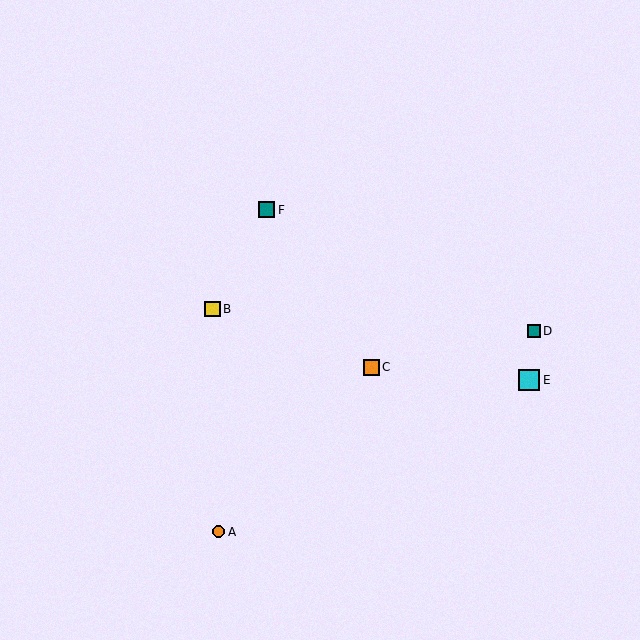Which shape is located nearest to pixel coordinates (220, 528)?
The orange circle (labeled A) at (218, 532) is nearest to that location.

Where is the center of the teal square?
The center of the teal square is at (534, 331).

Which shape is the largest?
The cyan square (labeled E) is the largest.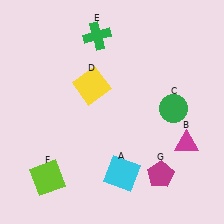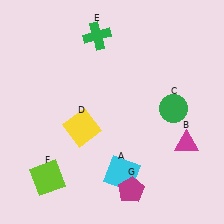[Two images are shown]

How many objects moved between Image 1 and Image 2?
2 objects moved between the two images.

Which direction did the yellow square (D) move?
The yellow square (D) moved down.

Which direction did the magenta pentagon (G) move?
The magenta pentagon (G) moved left.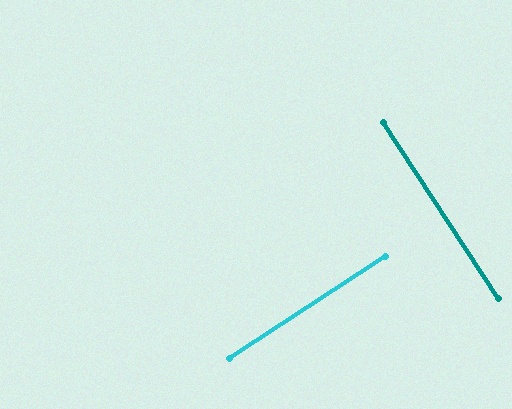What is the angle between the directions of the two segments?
Approximately 90 degrees.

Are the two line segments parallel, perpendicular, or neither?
Perpendicular — they meet at approximately 90°.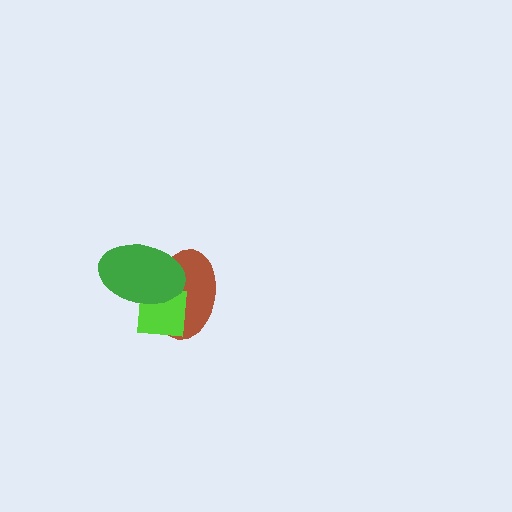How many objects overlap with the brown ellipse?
2 objects overlap with the brown ellipse.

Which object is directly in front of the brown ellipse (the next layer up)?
The lime square is directly in front of the brown ellipse.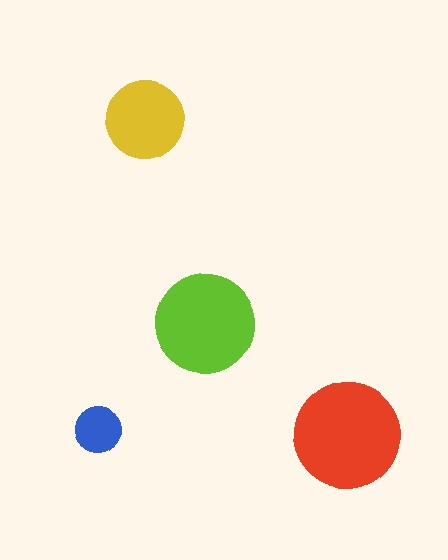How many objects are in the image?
There are 4 objects in the image.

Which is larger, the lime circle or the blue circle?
The lime one.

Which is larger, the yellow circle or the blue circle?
The yellow one.